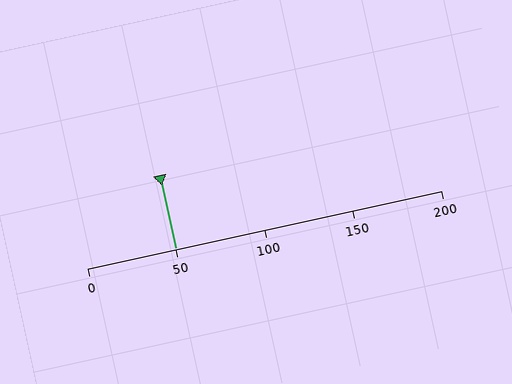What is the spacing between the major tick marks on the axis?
The major ticks are spaced 50 apart.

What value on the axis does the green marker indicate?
The marker indicates approximately 50.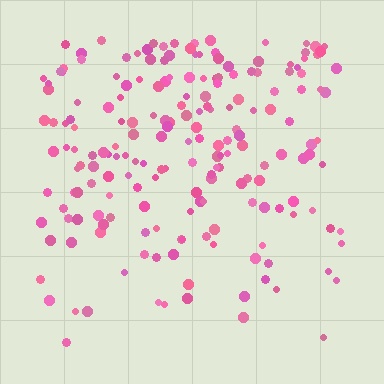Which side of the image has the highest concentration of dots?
The top.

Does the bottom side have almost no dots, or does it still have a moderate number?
Still a moderate number, just noticeably fewer than the top.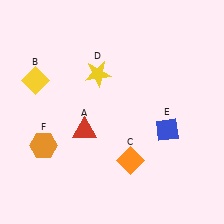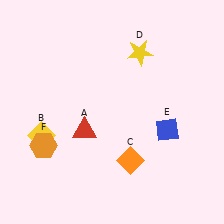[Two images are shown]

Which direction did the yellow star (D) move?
The yellow star (D) moved right.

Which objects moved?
The objects that moved are: the yellow diamond (B), the yellow star (D).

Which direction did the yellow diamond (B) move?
The yellow diamond (B) moved down.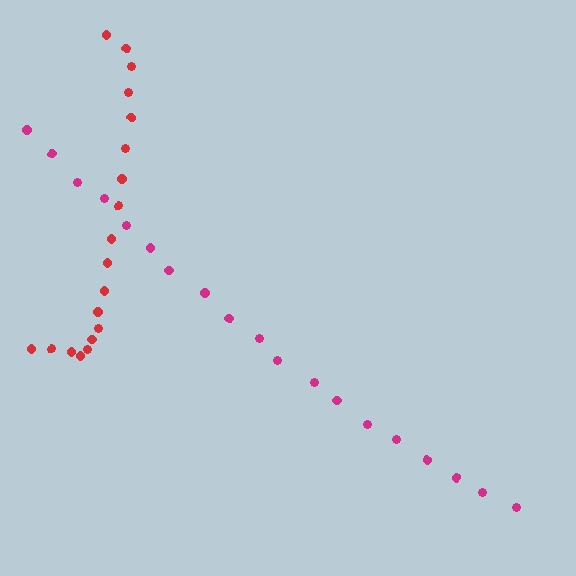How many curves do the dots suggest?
There are 2 distinct paths.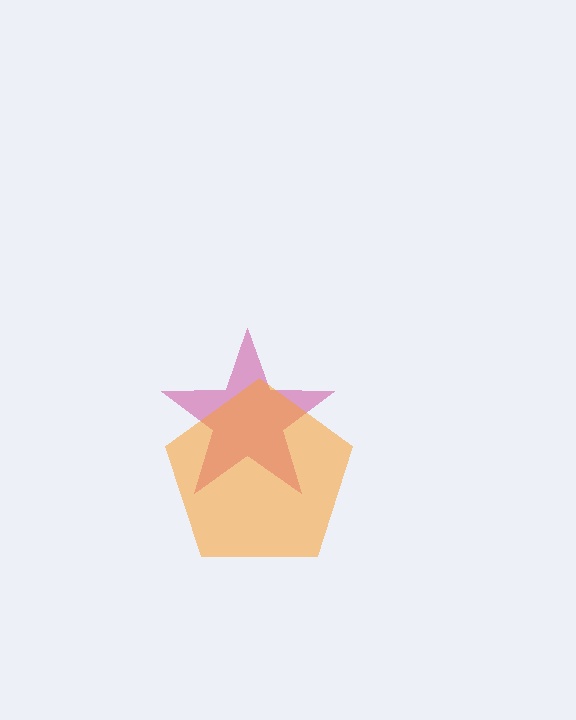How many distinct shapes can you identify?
There are 2 distinct shapes: a magenta star, an orange pentagon.